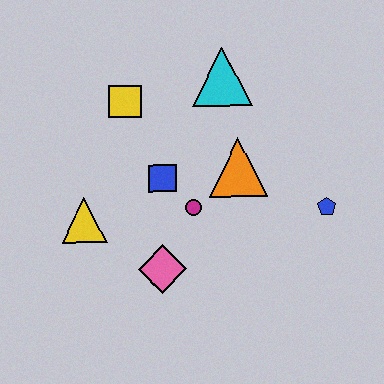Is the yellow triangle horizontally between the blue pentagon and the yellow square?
No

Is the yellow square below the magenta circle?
No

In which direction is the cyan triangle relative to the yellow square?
The cyan triangle is to the right of the yellow square.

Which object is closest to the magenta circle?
The blue square is closest to the magenta circle.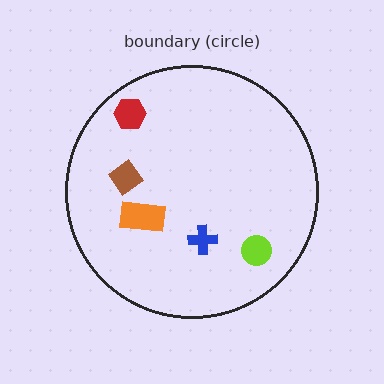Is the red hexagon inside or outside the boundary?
Inside.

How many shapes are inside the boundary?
5 inside, 0 outside.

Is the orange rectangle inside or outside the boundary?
Inside.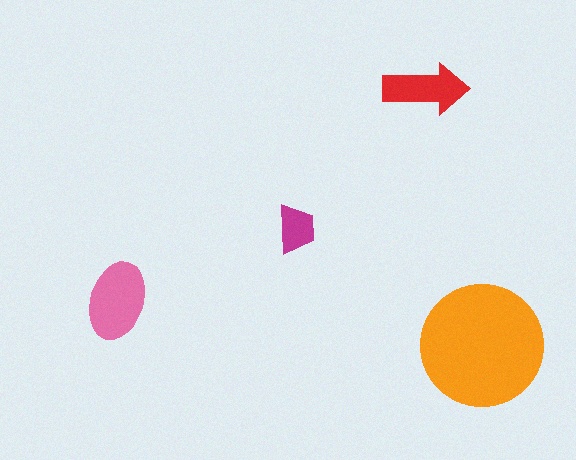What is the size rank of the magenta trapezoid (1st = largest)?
4th.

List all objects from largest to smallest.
The orange circle, the pink ellipse, the red arrow, the magenta trapezoid.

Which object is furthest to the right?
The orange circle is rightmost.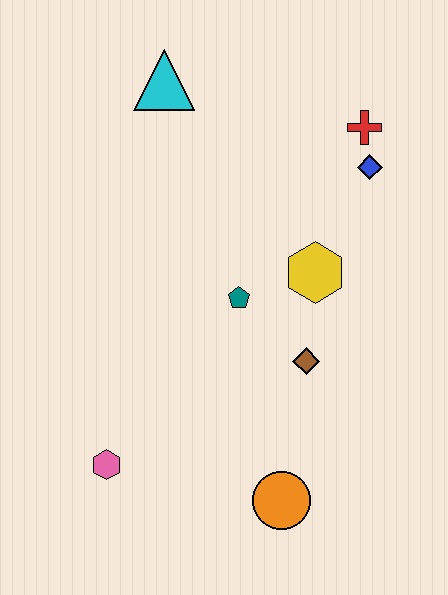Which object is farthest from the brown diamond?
The cyan triangle is farthest from the brown diamond.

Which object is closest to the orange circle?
The brown diamond is closest to the orange circle.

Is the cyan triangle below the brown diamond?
No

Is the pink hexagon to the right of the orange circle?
No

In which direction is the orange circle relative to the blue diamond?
The orange circle is below the blue diamond.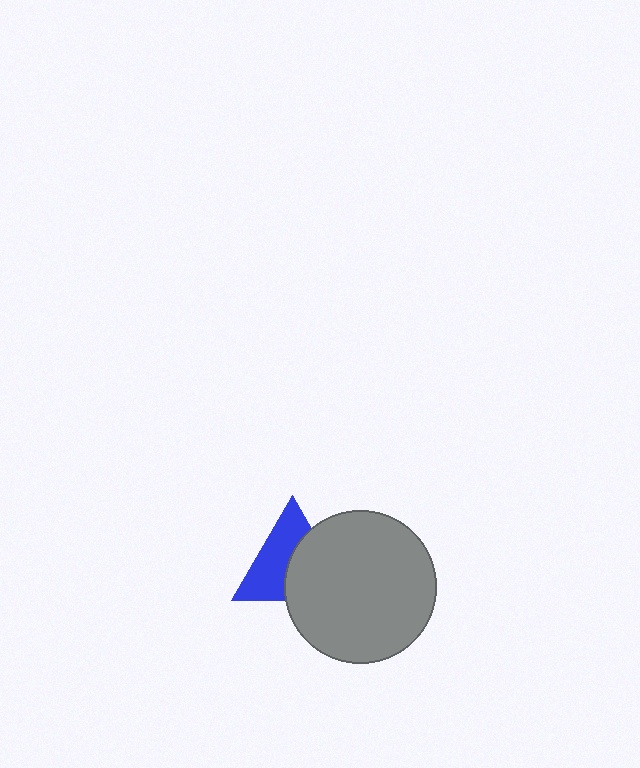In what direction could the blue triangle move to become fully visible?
The blue triangle could move left. That would shift it out from behind the gray circle entirely.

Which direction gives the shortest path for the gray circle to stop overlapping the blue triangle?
Moving right gives the shortest separation.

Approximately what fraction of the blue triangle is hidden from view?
Roughly 47% of the blue triangle is hidden behind the gray circle.